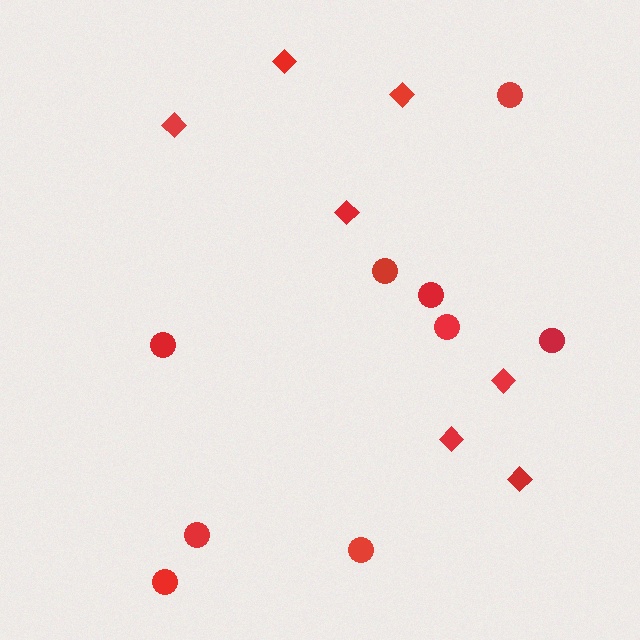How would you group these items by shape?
There are 2 groups: one group of diamonds (7) and one group of circles (9).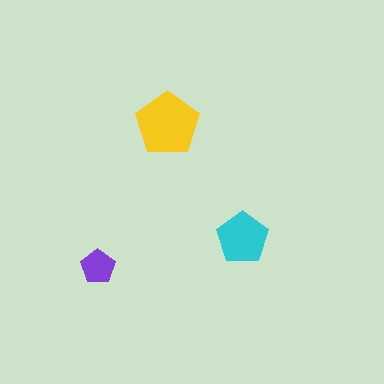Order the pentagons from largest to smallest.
the yellow one, the cyan one, the purple one.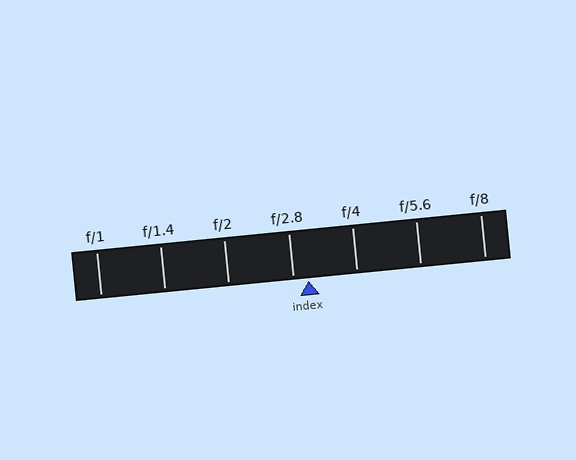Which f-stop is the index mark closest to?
The index mark is closest to f/2.8.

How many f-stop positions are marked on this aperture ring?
There are 7 f-stop positions marked.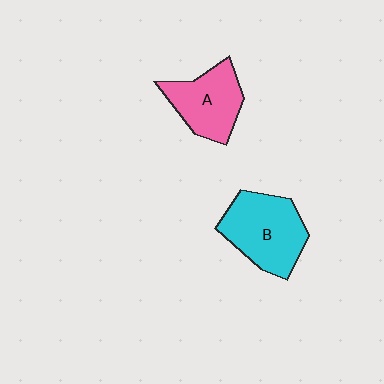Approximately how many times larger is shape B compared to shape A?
Approximately 1.2 times.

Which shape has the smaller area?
Shape A (pink).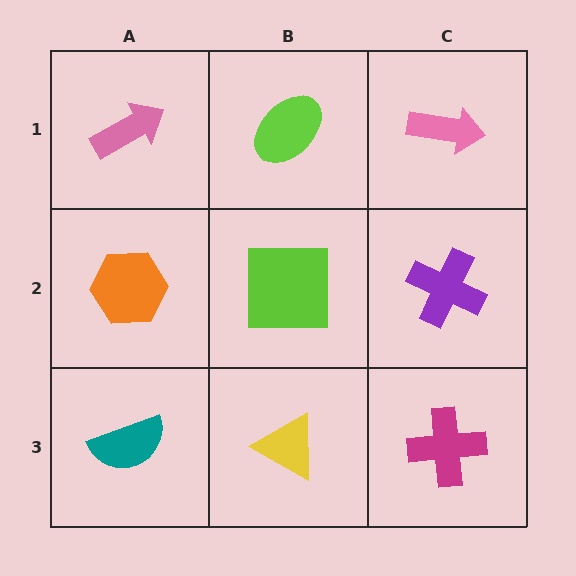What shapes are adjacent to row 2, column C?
A pink arrow (row 1, column C), a magenta cross (row 3, column C), a lime square (row 2, column B).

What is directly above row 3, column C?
A purple cross.